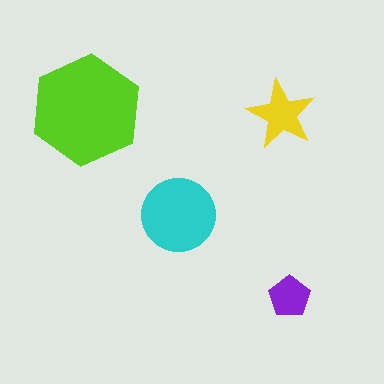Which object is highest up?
The lime hexagon is topmost.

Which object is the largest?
The lime hexagon.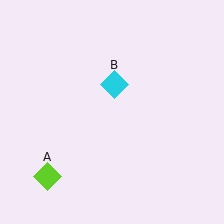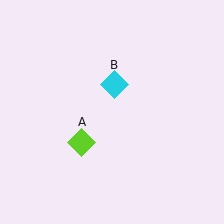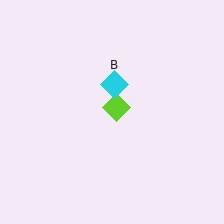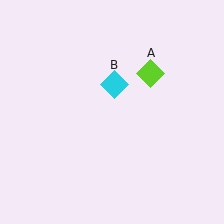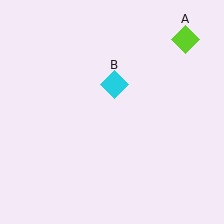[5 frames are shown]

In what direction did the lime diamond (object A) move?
The lime diamond (object A) moved up and to the right.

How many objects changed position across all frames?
1 object changed position: lime diamond (object A).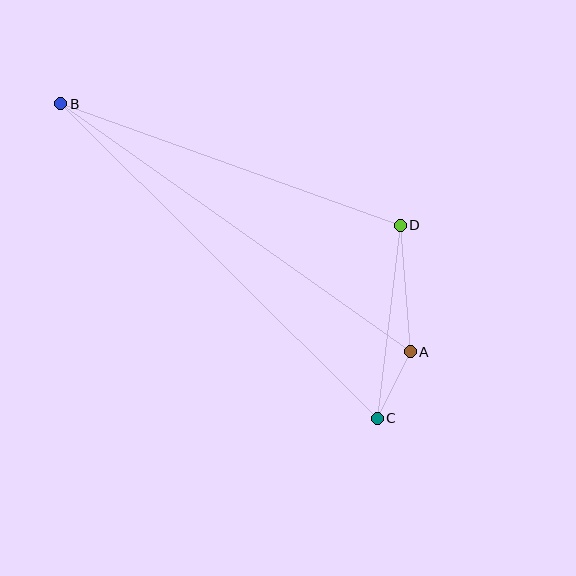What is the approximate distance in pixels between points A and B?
The distance between A and B is approximately 429 pixels.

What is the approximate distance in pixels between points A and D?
The distance between A and D is approximately 127 pixels.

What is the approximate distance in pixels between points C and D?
The distance between C and D is approximately 194 pixels.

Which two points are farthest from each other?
Points B and C are farthest from each other.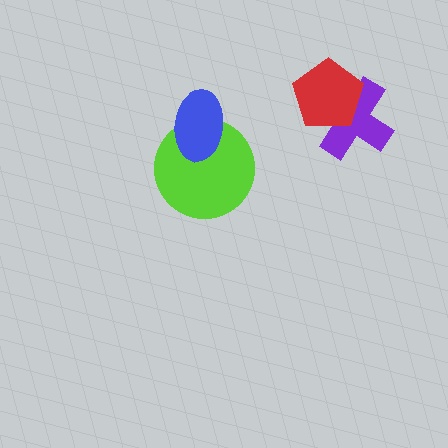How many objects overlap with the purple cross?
1 object overlaps with the purple cross.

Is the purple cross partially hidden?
Yes, it is partially covered by another shape.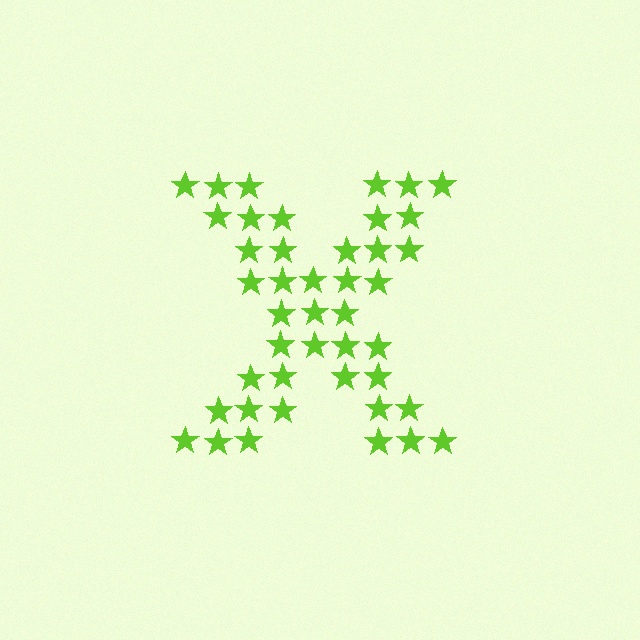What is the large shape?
The large shape is the letter X.